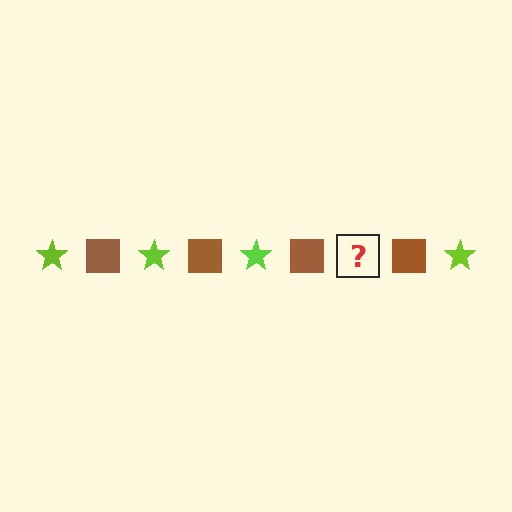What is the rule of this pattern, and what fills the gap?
The rule is that the pattern alternates between lime star and brown square. The gap should be filled with a lime star.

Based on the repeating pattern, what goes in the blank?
The blank should be a lime star.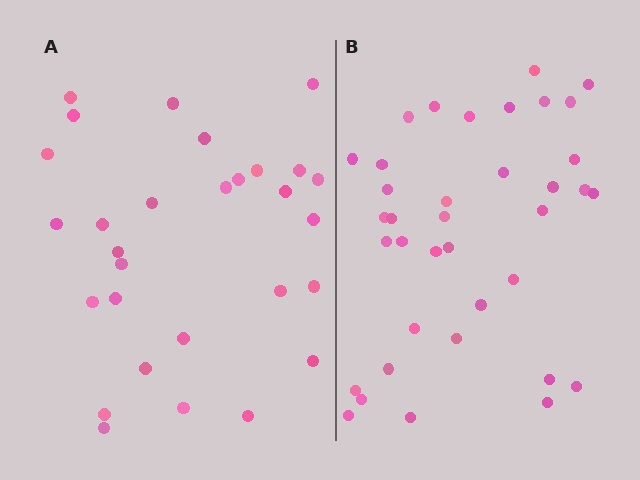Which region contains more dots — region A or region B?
Region B (the right region) has more dots.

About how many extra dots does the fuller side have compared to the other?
Region B has roughly 8 or so more dots than region A.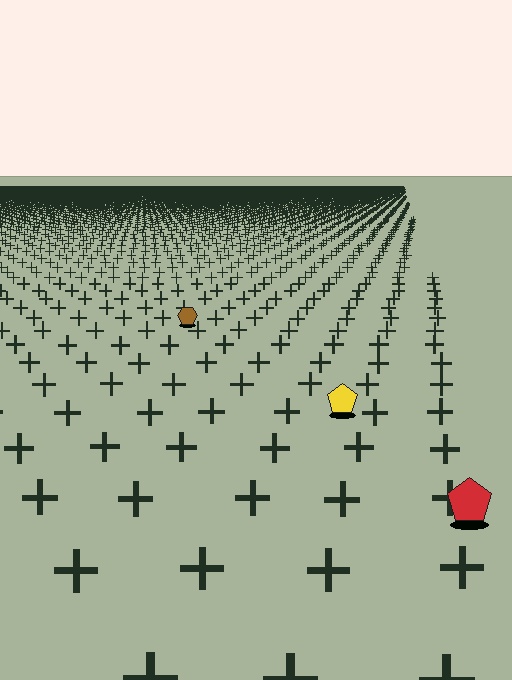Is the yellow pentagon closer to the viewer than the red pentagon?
No. The red pentagon is closer — you can tell from the texture gradient: the ground texture is coarser near it.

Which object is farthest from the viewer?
The brown hexagon is farthest from the viewer. It appears smaller and the ground texture around it is denser.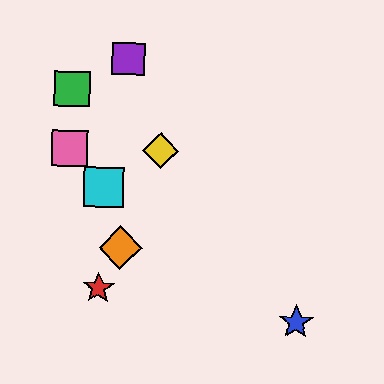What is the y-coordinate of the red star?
The red star is at y≈288.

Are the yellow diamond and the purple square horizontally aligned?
No, the yellow diamond is at y≈151 and the purple square is at y≈59.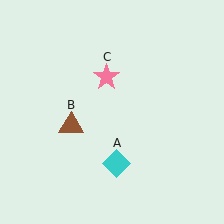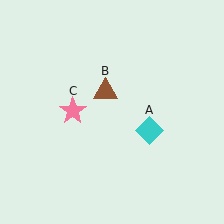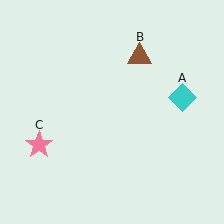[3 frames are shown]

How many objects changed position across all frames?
3 objects changed position: cyan diamond (object A), brown triangle (object B), pink star (object C).